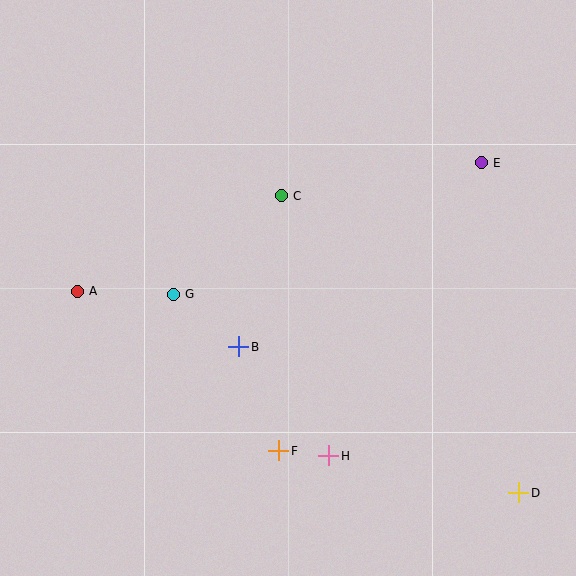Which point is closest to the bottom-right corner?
Point D is closest to the bottom-right corner.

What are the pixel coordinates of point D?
Point D is at (519, 493).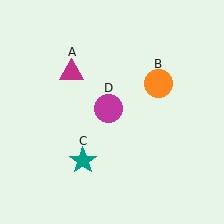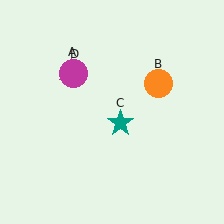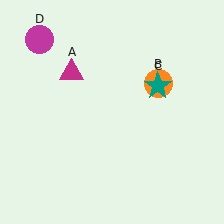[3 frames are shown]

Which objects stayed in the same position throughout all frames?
Magenta triangle (object A) and orange circle (object B) remained stationary.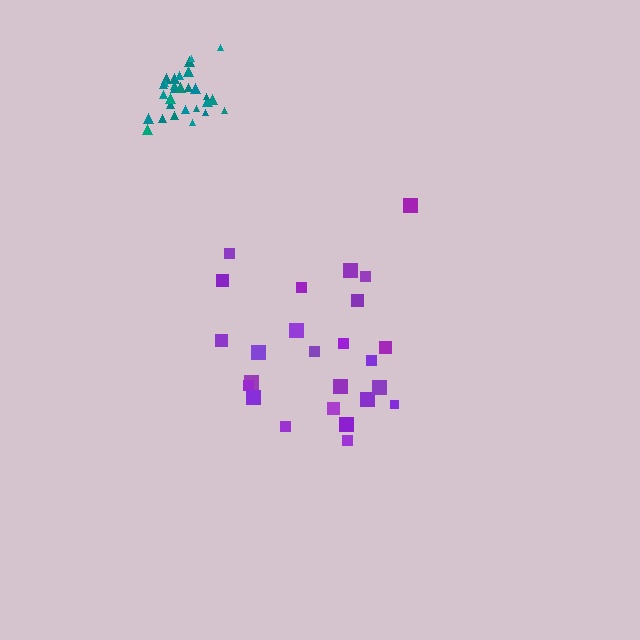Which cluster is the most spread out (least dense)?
Purple.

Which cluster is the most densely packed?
Teal.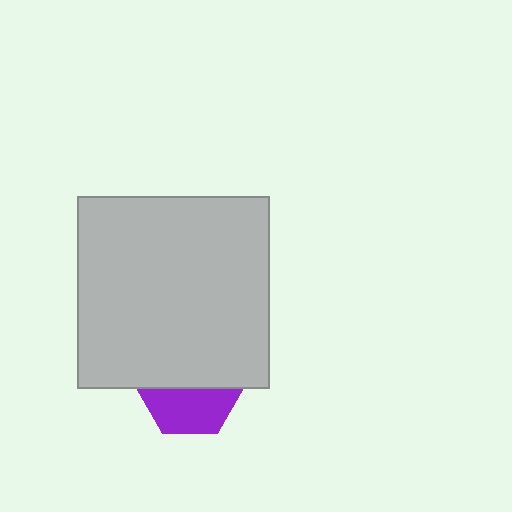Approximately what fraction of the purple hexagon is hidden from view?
Roughly 54% of the purple hexagon is hidden behind the light gray rectangle.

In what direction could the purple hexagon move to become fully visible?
The purple hexagon could move down. That would shift it out from behind the light gray rectangle entirely.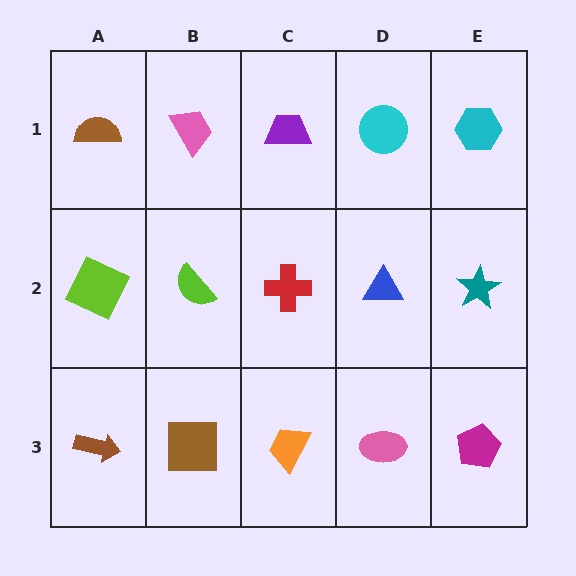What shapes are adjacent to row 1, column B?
A lime semicircle (row 2, column B), a brown semicircle (row 1, column A), a purple trapezoid (row 1, column C).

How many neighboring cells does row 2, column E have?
3.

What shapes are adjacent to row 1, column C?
A red cross (row 2, column C), a pink trapezoid (row 1, column B), a cyan circle (row 1, column D).